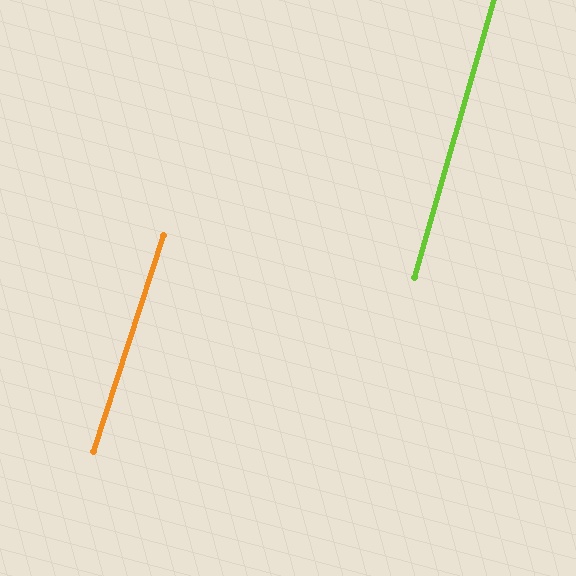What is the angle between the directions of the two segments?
Approximately 2 degrees.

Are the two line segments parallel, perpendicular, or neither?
Parallel — their directions differ by only 1.7°.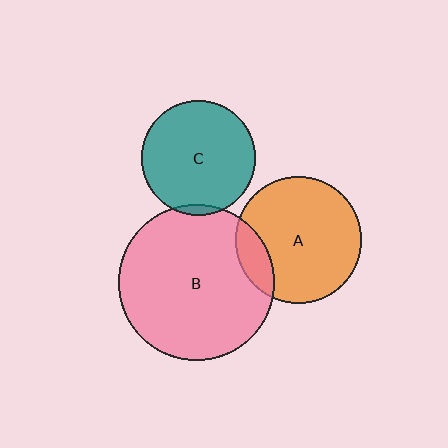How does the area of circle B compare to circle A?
Approximately 1.5 times.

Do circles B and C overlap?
Yes.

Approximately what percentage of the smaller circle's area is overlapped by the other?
Approximately 5%.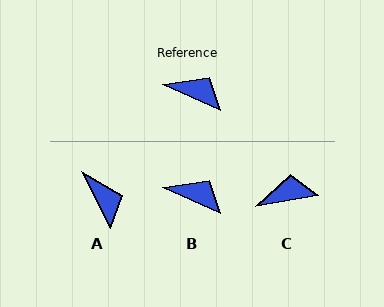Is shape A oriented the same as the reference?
No, it is off by about 39 degrees.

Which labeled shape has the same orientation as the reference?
B.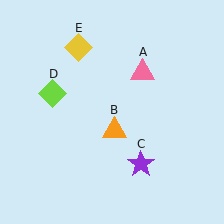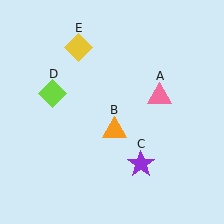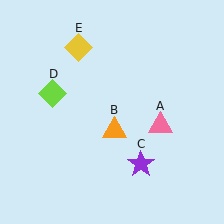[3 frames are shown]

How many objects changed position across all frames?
1 object changed position: pink triangle (object A).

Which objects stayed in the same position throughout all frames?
Orange triangle (object B) and purple star (object C) and lime diamond (object D) and yellow diamond (object E) remained stationary.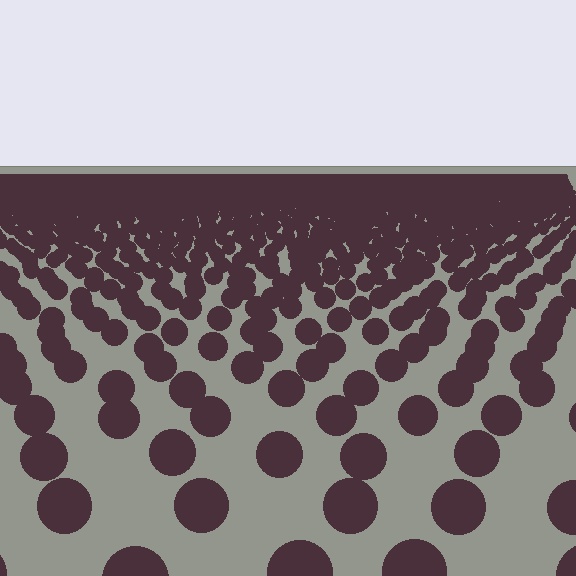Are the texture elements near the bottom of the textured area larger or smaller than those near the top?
Larger. Near the bottom, elements are closer to the viewer and appear at a bigger on-screen size.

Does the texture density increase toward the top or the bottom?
Density increases toward the top.